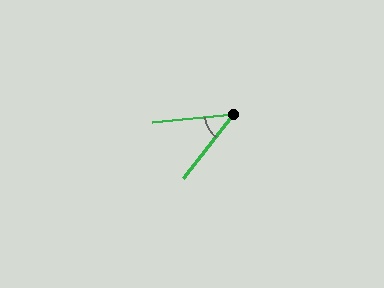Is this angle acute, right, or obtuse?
It is acute.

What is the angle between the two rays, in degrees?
Approximately 47 degrees.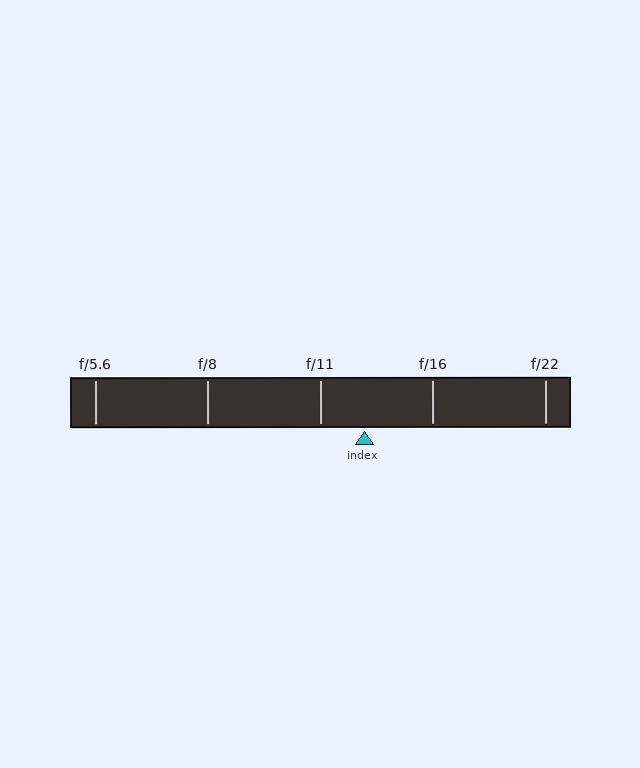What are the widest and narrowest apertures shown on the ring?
The widest aperture shown is f/5.6 and the narrowest is f/22.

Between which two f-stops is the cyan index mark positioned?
The index mark is between f/11 and f/16.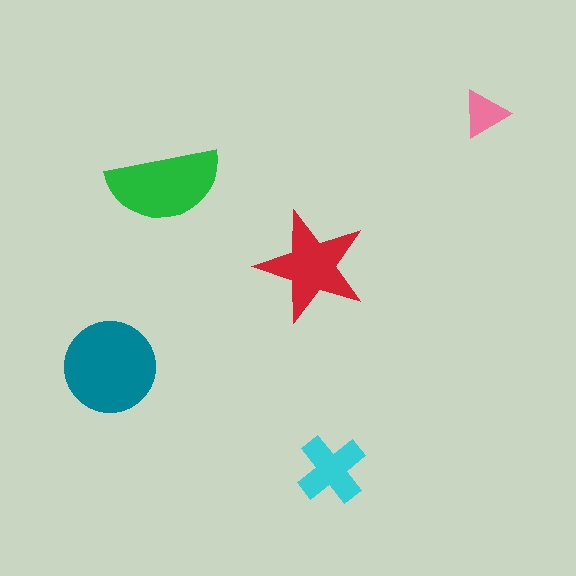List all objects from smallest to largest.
The pink triangle, the cyan cross, the red star, the green semicircle, the teal circle.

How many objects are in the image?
There are 5 objects in the image.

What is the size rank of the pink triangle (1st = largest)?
5th.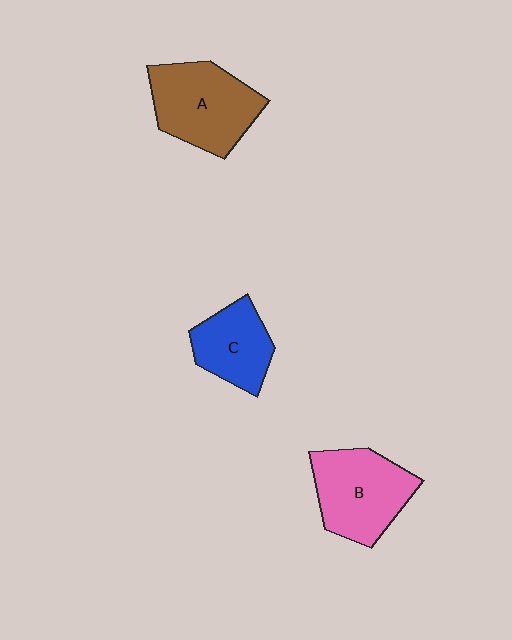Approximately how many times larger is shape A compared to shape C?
Approximately 1.5 times.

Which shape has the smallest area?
Shape C (blue).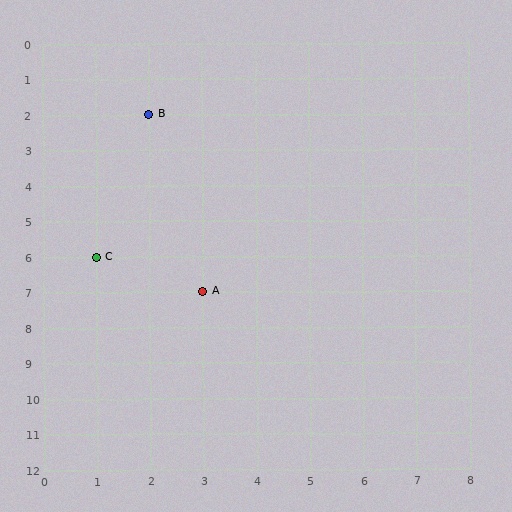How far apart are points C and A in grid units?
Points C and A are 2 columns and 1 row apart (about 2.2 grid units diagonally).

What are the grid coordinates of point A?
Point A is at grid coordinates (3, 7).